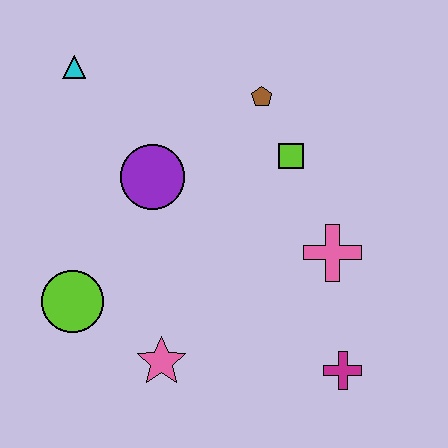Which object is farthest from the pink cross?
The cyan triangle is farthest from the pink cross.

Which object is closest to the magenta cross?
The pink cross is closest to the magenta cross.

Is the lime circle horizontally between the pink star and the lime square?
No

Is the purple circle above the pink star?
Yes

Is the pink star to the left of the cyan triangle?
No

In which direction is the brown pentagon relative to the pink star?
The brown pentagon is above the pink star.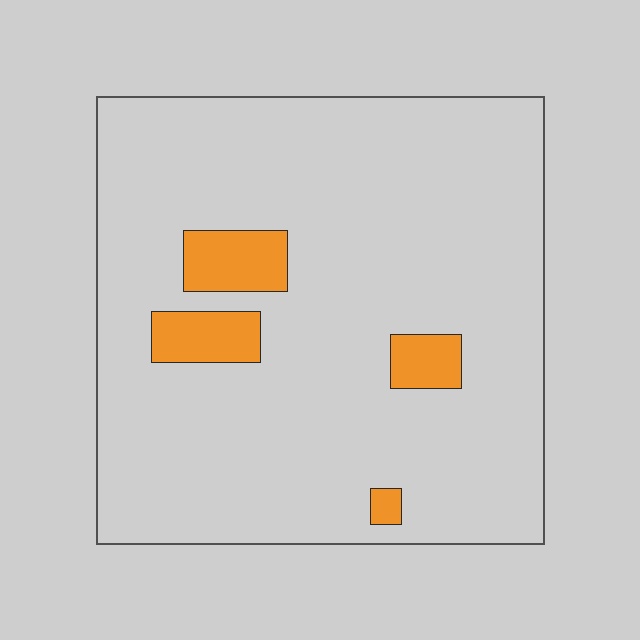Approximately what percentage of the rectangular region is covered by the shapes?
Approximately 10%.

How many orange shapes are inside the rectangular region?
4.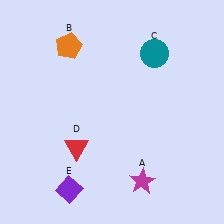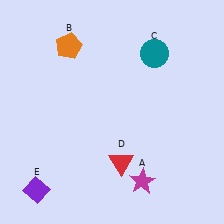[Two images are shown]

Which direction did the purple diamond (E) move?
The purple diamond (E) moved left.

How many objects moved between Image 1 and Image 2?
2 objects moved between the two images.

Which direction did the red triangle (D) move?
The red triangle (D) moved right.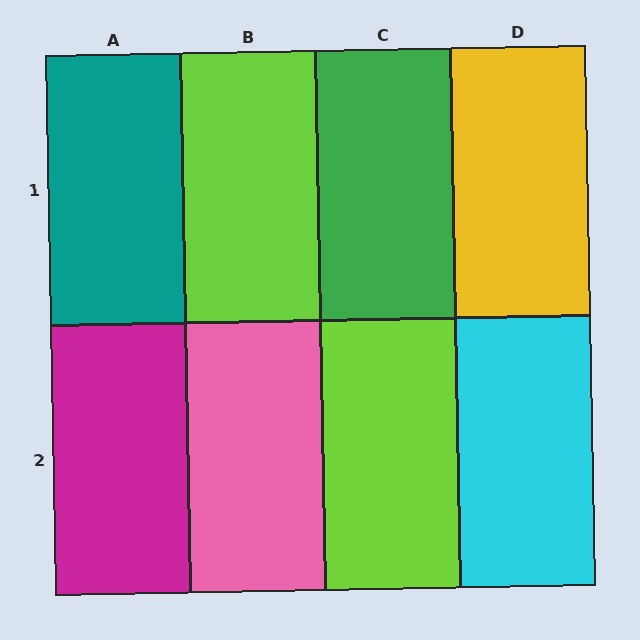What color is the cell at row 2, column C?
Lime.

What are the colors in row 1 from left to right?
Teal, lime, green, yellow.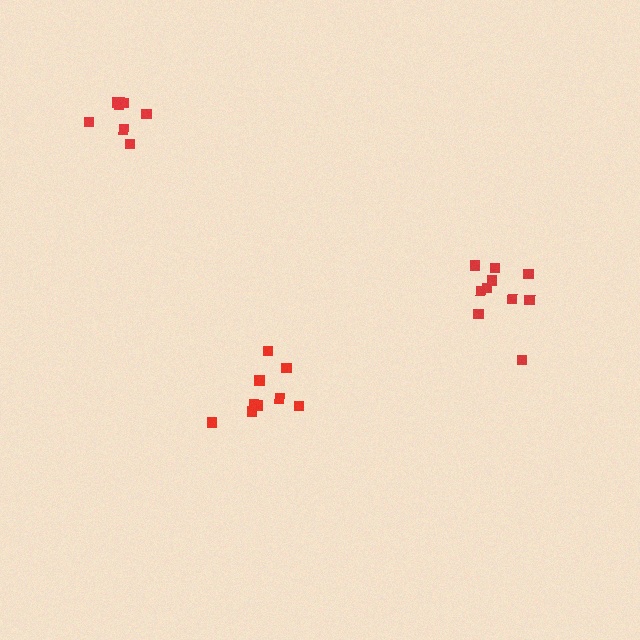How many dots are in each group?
Group 1: 9 dots, Group 2: 10 dots, Group 3: 8 dots (27 total).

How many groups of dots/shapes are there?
There are 3 groups.